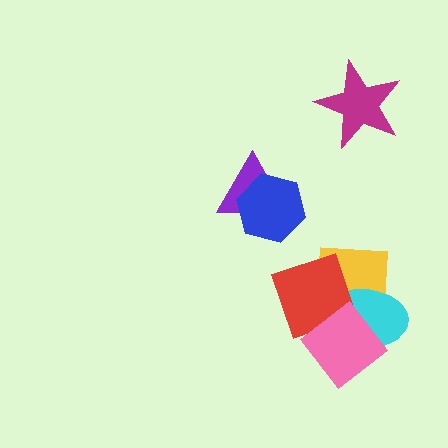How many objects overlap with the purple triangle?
1 object overlaps with the purple triangle.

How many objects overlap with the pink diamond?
3 objects overlap with the pink diamond.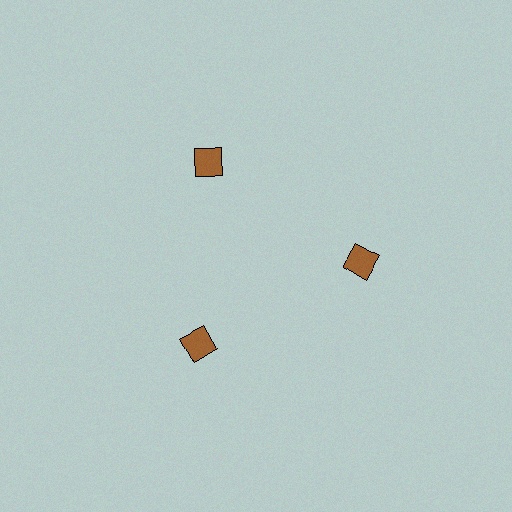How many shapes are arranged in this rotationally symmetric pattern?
There are 3 shapes, arranged in 3 groups of 1.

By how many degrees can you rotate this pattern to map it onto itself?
The pattern maps onto itself every 120 degrees of rotation.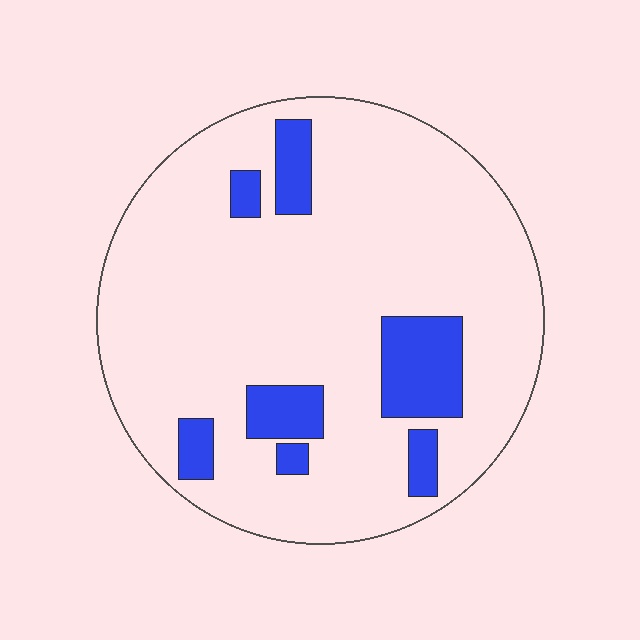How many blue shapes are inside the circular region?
7.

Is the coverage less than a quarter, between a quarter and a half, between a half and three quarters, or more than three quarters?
Less than a quarter.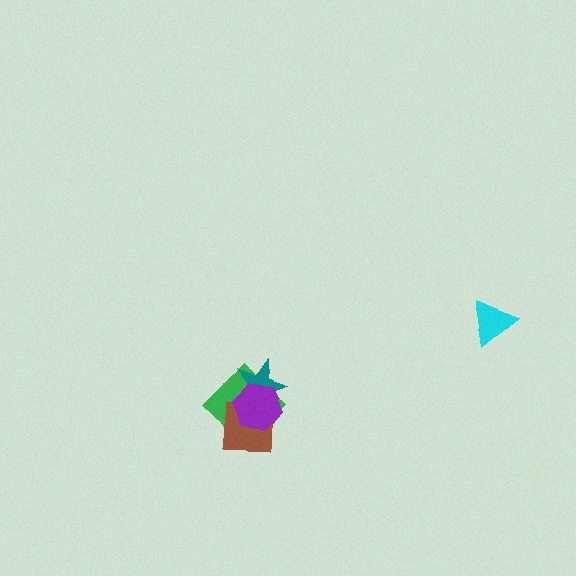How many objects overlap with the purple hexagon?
3 objects overlap with the purple hexagon.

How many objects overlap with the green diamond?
3 objects overlap with the green diamond.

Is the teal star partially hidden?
Yes, it is partially covered by another shape.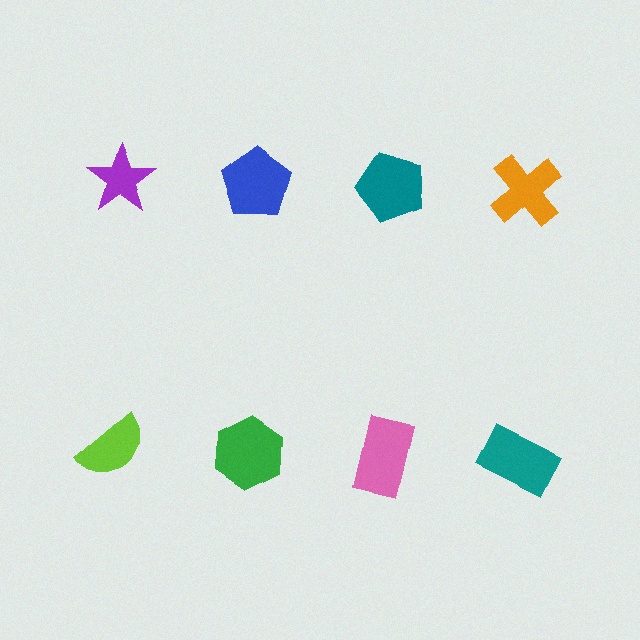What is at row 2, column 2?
A green hexagon.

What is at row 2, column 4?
A teal rectangle.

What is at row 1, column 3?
A teal pentagon.